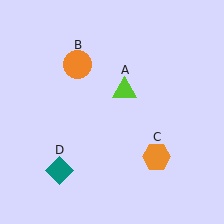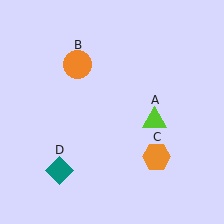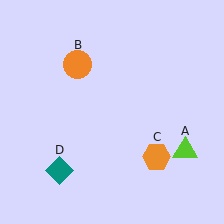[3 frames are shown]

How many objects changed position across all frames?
1 object changed position: lime triangle (object A).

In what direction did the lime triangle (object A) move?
The lime triangle (object A) moved down and to the right.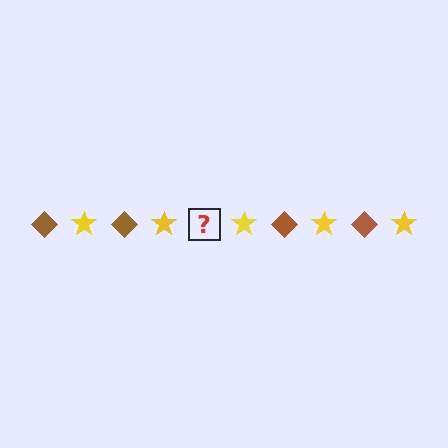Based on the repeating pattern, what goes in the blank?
The blank should be a brown diamond.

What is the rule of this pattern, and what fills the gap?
The rule is that the pattern alternates between brown diamond and yellow star. The gap should be filled with a brown diamond.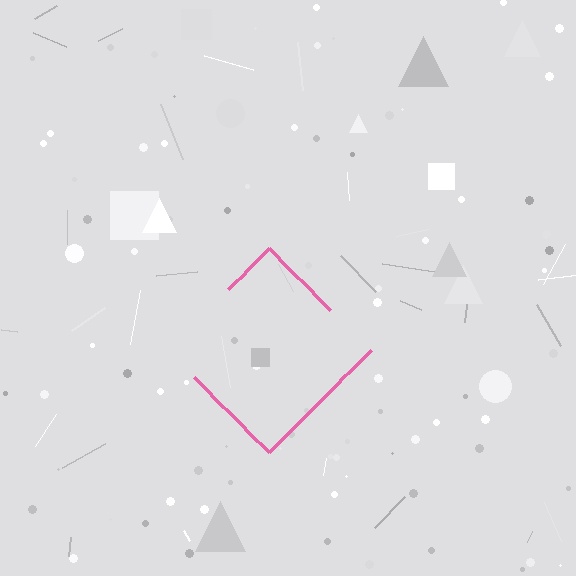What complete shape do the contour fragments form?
The contour fragments form a diamond.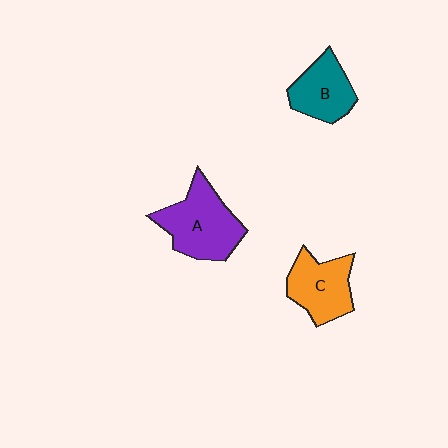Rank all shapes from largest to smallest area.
From largest to smallest: A (purple), C (orange), B (teal).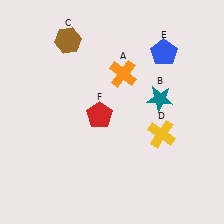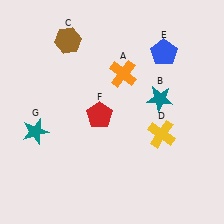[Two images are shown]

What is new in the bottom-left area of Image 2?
A teal star (G) was added in the bottom-left area of Image 2.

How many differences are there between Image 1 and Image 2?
There is 1 difference between the two images.